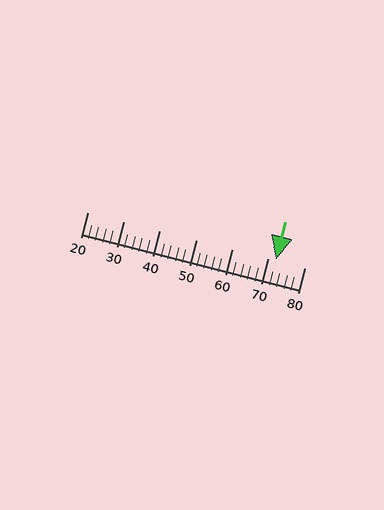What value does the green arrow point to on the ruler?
The green arrow points to approximately 72.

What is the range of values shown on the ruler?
The ruler shows values from 20 to 80.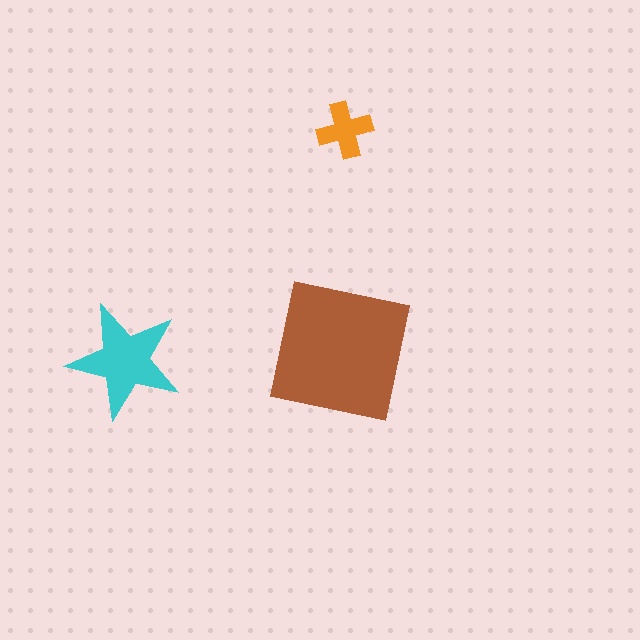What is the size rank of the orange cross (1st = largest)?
3rd.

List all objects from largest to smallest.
The brown square, the cyan star, the orange cross.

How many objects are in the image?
There are 3 objects in the image.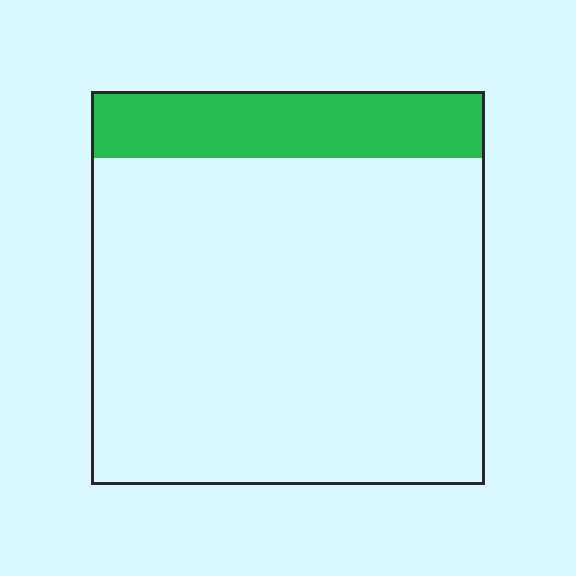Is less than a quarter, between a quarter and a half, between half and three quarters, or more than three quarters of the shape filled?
Less than a quarter.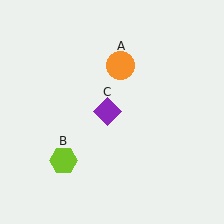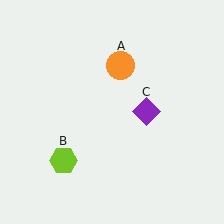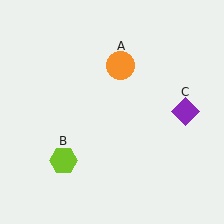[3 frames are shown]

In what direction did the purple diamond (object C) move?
The purple diamond (object C) moved right.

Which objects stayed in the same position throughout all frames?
Orange circle (object A) and lime hexagon (object B) remained stationary.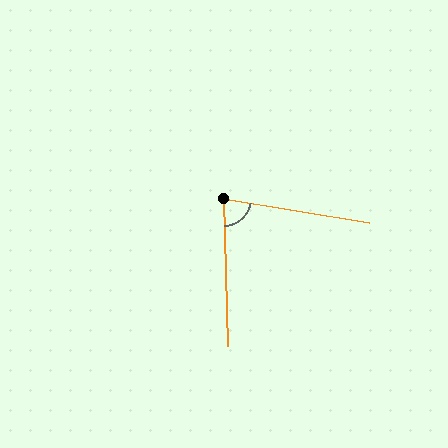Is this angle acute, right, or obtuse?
It is acute.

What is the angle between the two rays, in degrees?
Approximately 79 degrees.